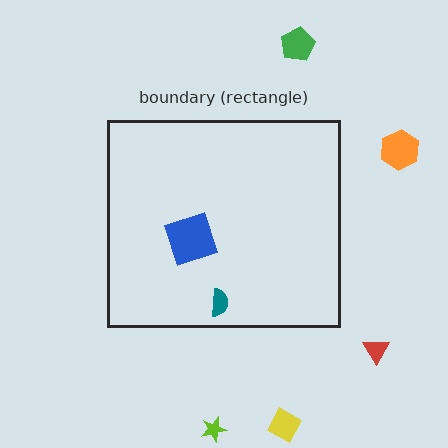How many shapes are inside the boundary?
2 inside, 5 outside.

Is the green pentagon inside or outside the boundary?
Outside.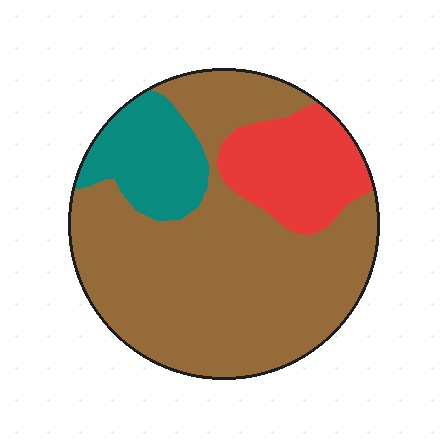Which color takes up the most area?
Brown, at roughly 70%.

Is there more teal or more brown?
Brown.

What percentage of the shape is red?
Red covers roughly 20% of the shape.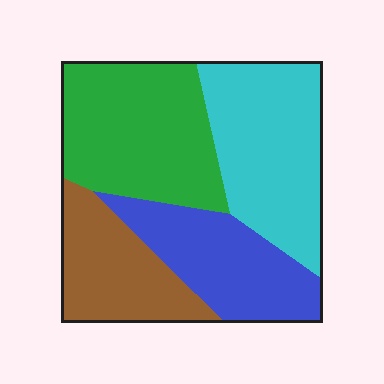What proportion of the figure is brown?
Brown covers about 20% of the figure.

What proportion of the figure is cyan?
Cyan takes up about one quarter (1/4) of the figure.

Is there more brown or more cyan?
Cyan.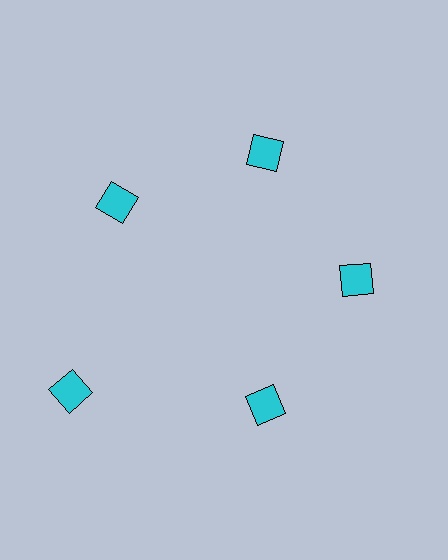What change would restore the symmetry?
The symmetry would be restored by moving it inward, back onto the ring so that all 5 diamonds sit at equal angles and equal distance from the center.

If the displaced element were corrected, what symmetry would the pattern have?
It would have 5-fold rotational symmetry — the pattern would map onto itself every 72 degrees.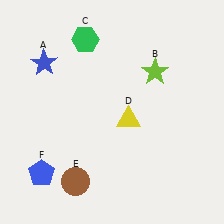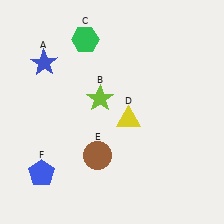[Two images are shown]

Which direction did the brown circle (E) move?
The brown circle (E) moved up.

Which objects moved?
The objects that moved are: the lime star (B), the brown circle (E).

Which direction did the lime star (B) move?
The lime star (B) moved left.